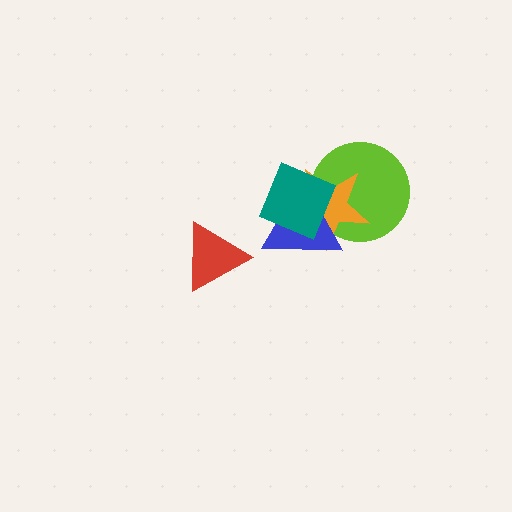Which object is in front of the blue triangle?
The teal square is in front of the blue triangle.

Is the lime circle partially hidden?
Yes, it is partially covered by another shape.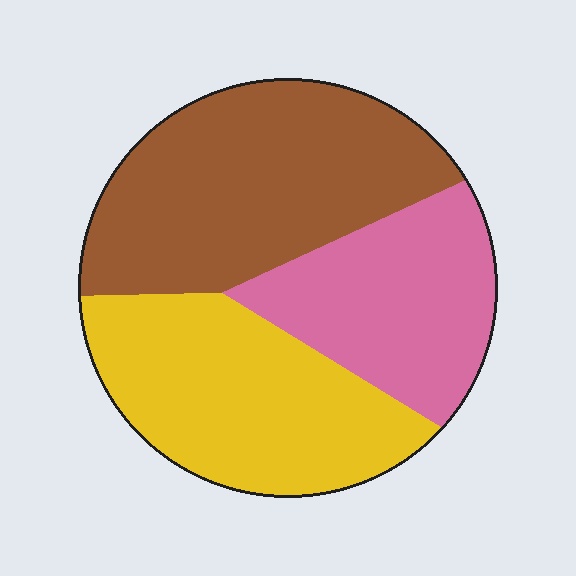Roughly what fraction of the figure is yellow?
Yellow takes up about one third (1/3) of the figure.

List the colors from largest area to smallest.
From largest to smallest: brown, yellow, pink.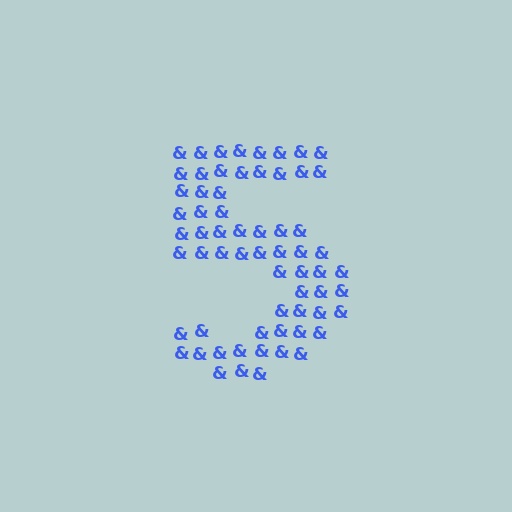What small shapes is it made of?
It is made of small ampersands.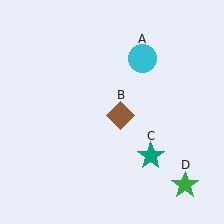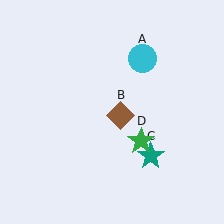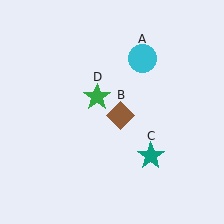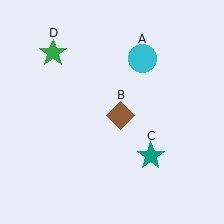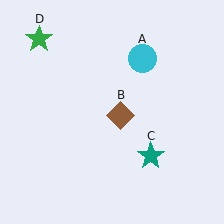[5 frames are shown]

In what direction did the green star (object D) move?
The green star (object D) moved up and to the left.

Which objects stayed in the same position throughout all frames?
Cyan circle (object A) and brown diamond (object B) and teal star (object C) remained stationary.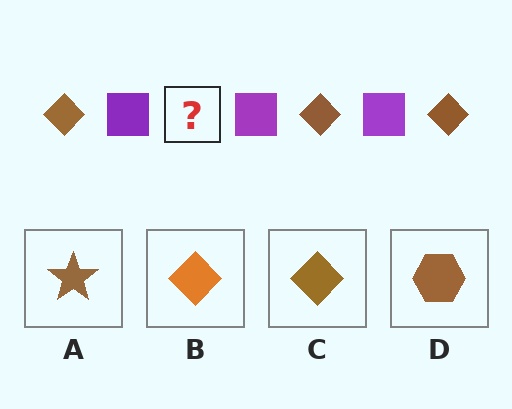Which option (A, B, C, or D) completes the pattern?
C.